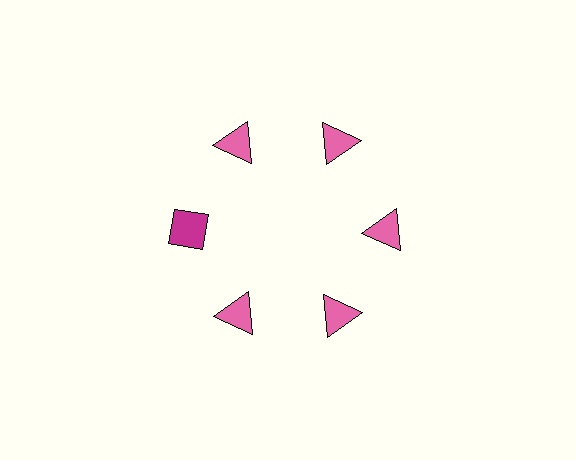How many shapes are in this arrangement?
There are 6 shapes arranged in a ring pattern.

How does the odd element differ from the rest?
It differs in both color (magenta instead of pink) and shape (diamond instead of triangle).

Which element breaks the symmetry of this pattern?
The magenta diamond at roughly the 9 o'clock position breaks the symmetry. All other shapes are pink triangles.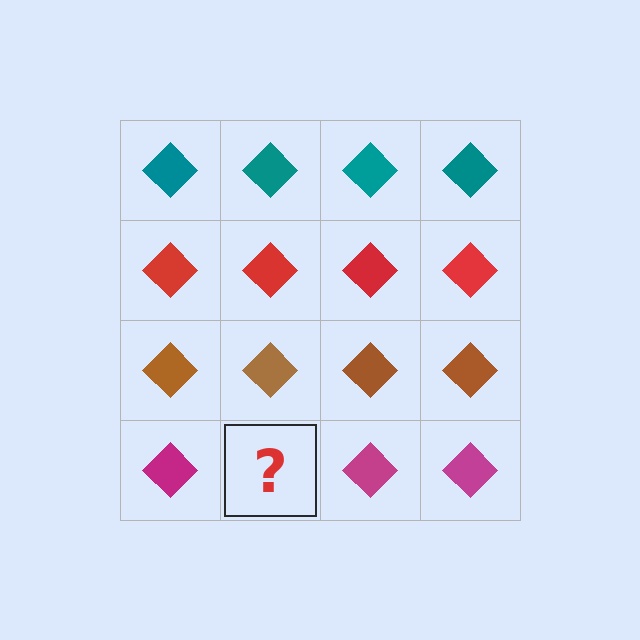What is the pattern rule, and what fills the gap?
The rule is that each row has a consistent color. The gap should be filled with a magenta diamond.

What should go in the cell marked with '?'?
The missing cell should contain a magenta diamond.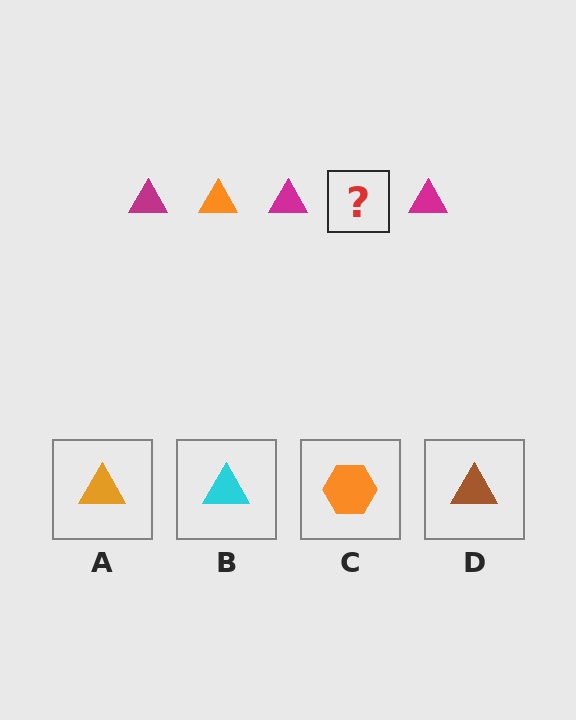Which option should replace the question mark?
Option A.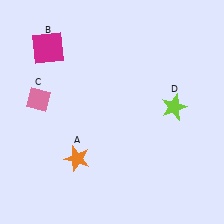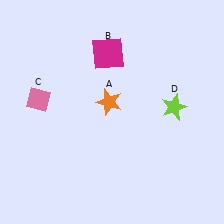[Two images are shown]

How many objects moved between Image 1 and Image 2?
2 objects moved between the two images.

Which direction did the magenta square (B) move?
The magenta square (B) moved right.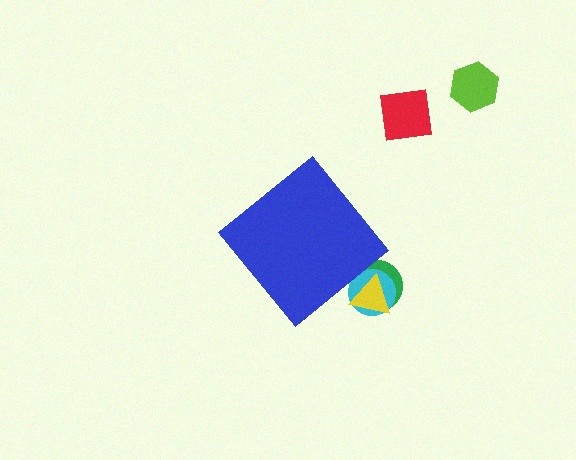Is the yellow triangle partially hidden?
Yes, the yellow triangle is partially hidden behind the blue diamond.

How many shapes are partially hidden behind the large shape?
3 shapes are partially hidden.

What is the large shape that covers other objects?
A blue diamond.